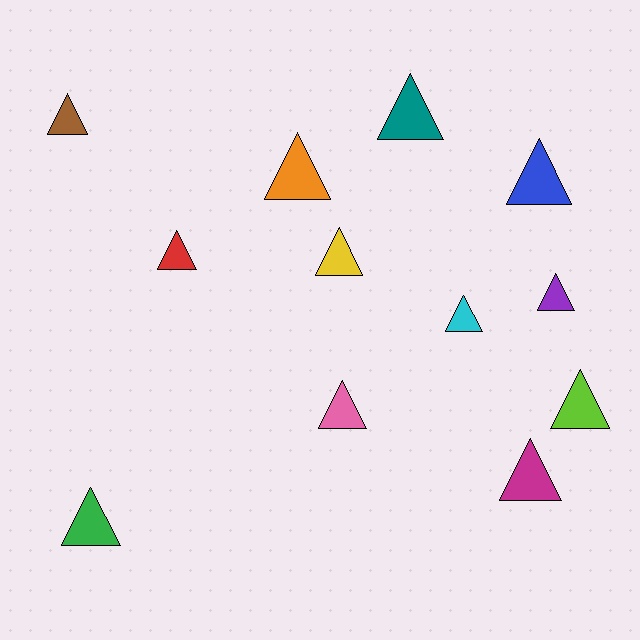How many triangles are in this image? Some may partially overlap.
There are 12 triangles.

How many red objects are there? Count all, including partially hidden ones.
There is 1 red object.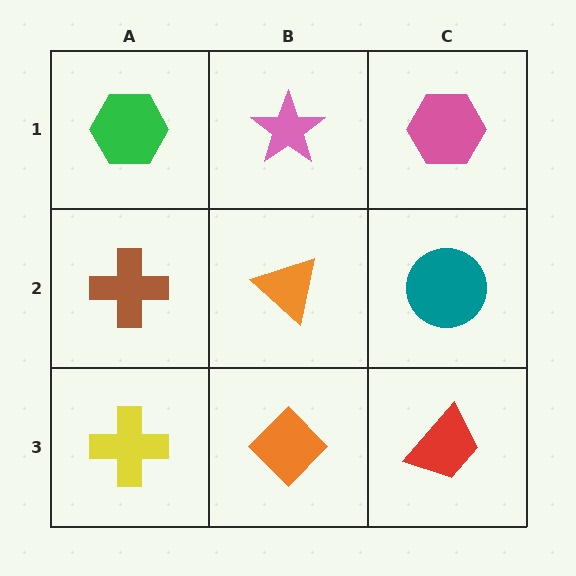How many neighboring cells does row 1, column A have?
2.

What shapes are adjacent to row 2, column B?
A pink star (row 1, column B), an orange diamond (row 3, column B), a brown cross (row 2, column A), a teal circle (row 2, column C).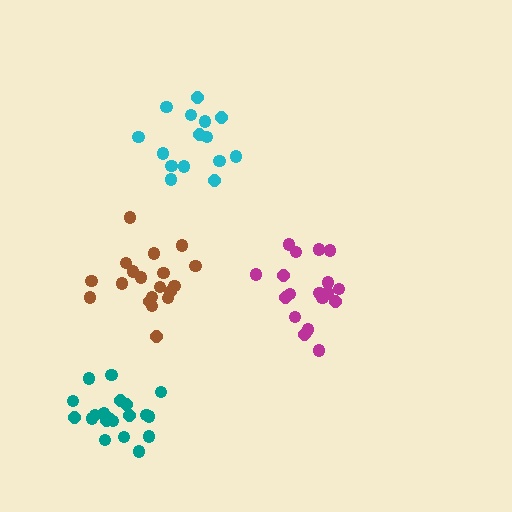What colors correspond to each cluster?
The clusters are colored: brown, magenta, cyan, teal.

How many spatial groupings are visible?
There are 4 spatial groupings.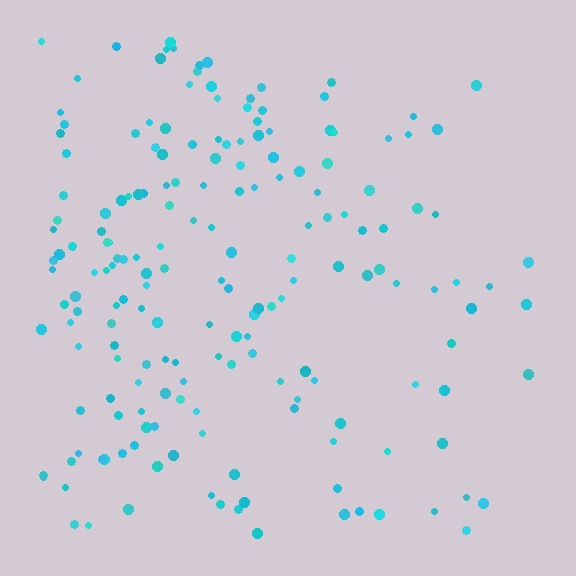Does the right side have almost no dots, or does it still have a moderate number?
Still a moderate number, just noticeably fewer than the left.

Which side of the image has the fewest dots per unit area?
The right.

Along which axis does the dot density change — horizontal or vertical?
Horizontal.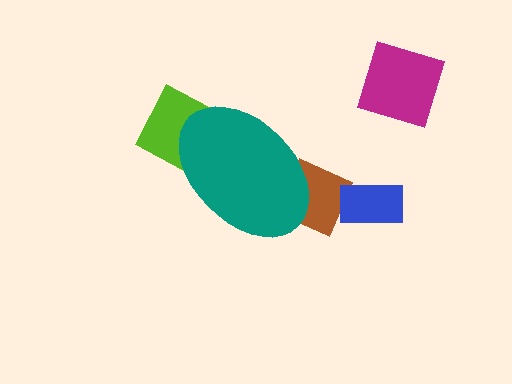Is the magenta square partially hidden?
No, the magenta square is fully visible.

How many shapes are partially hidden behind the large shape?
2 shapes are partially hidden.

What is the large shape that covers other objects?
A teal ellipse.